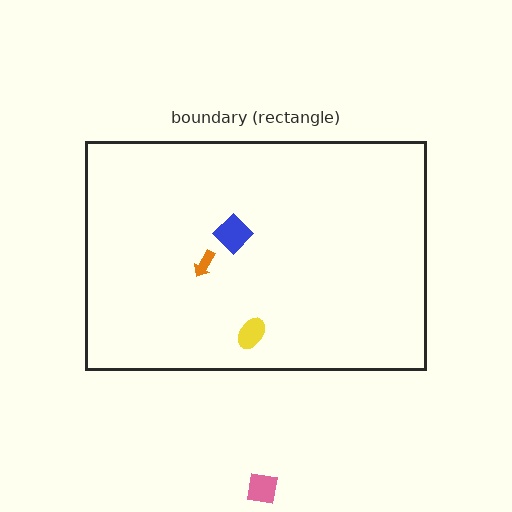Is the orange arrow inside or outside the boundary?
Inside.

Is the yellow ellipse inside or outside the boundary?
Inside.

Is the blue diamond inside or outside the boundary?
Inside.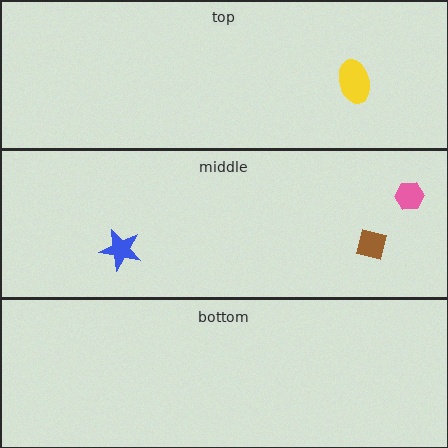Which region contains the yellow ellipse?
The top region.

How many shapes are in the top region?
1.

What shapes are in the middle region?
The pink hexagon, the brown square, the blue star.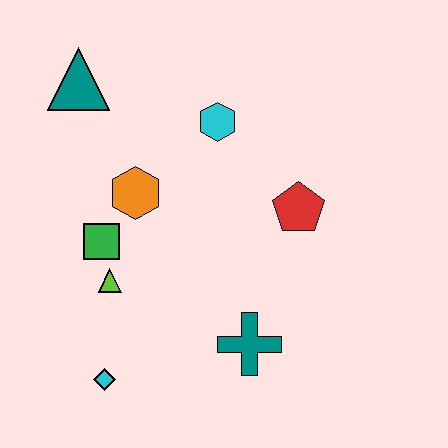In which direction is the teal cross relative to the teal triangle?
The teal cross is below the teal triangle.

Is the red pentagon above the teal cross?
Yes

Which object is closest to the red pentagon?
The cyan hexagon is closest to the red pentagon.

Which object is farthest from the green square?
The red pentagon is farthest from the green square.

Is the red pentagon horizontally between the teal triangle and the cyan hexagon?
No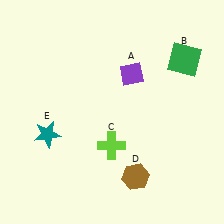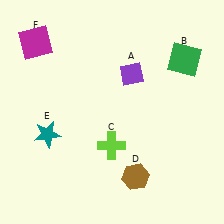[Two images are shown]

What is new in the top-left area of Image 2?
A magenta square (F) was added in the top-left area of Image 2.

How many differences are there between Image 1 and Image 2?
There is 1 difference between the two images.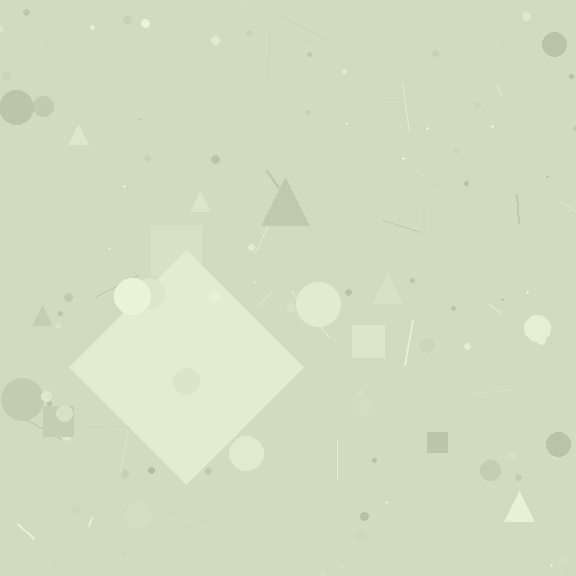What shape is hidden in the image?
A diamond is hidden in the image.